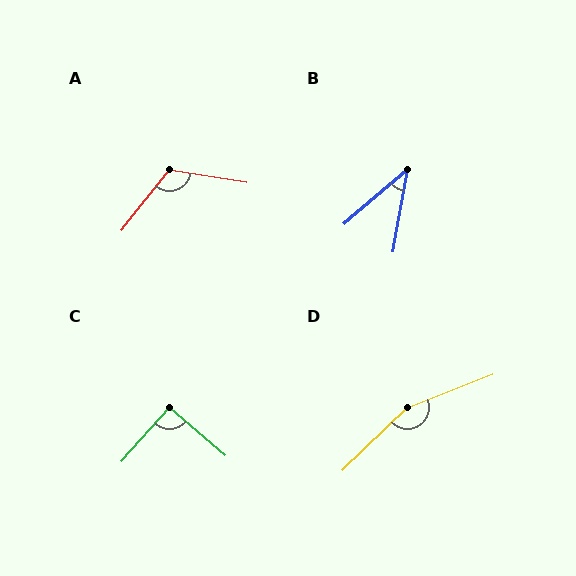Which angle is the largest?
D, at approximately 158 degrees.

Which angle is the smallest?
B, at approximately 39 degrees.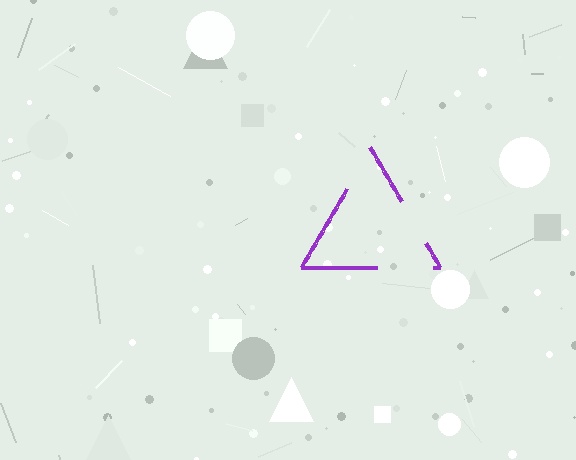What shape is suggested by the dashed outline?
The dashed outline suggests a triangle.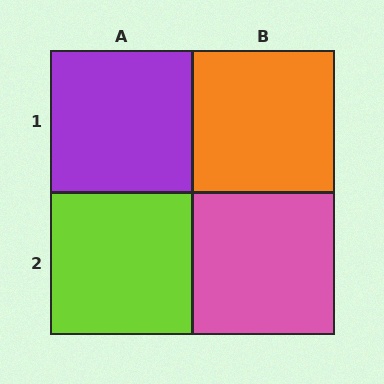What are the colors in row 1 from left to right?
Purple, orange.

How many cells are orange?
1 cell is orange.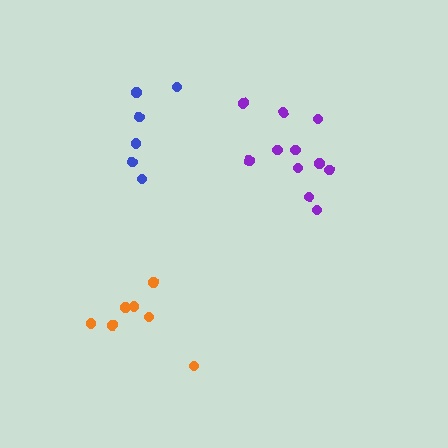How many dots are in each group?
Group 1: 11 dots, Group 2: 6 dots, Group 3: 7 dots (24 total).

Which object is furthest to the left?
The orange cluster is leftmost.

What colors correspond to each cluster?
The clusters are colored: purple, blue, orange.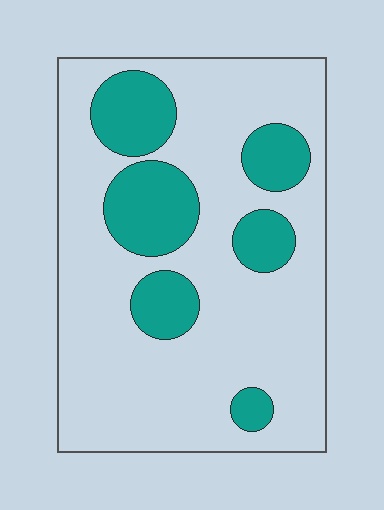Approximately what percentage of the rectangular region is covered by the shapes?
Approximately 25%.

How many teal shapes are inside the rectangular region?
6.